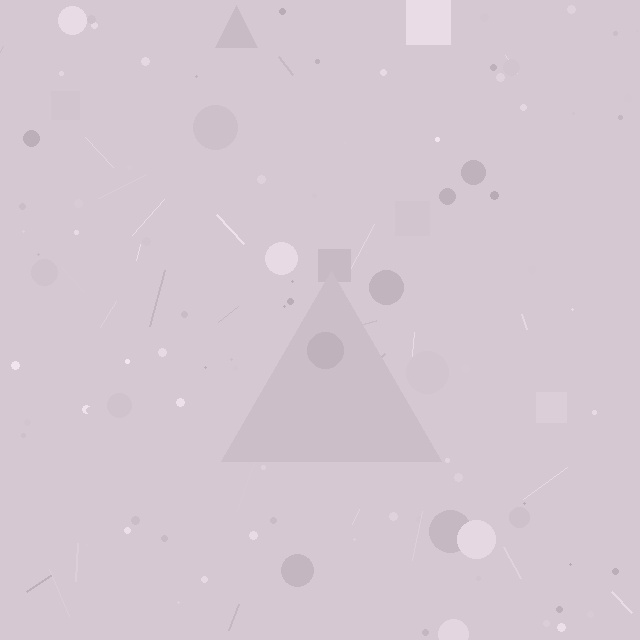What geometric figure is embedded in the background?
A triangle is embedded in the background.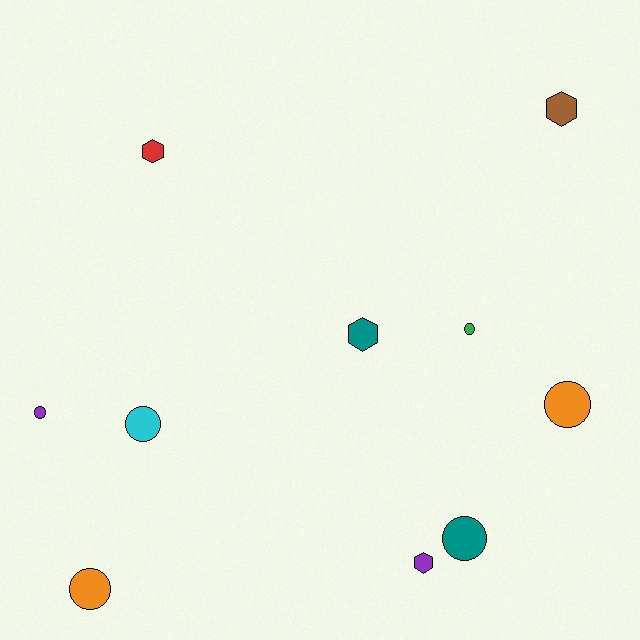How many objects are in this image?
There are 10 objects.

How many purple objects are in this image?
There are 2 purple objects.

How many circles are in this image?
There are 6 circles.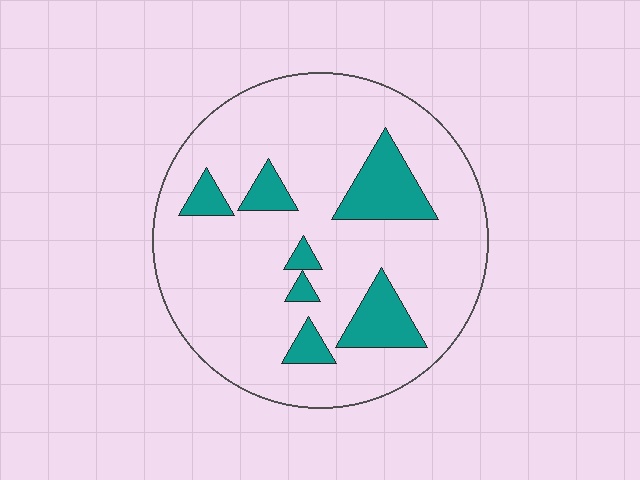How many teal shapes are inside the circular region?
7.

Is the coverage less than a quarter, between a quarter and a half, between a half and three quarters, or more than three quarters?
Less than a quarter.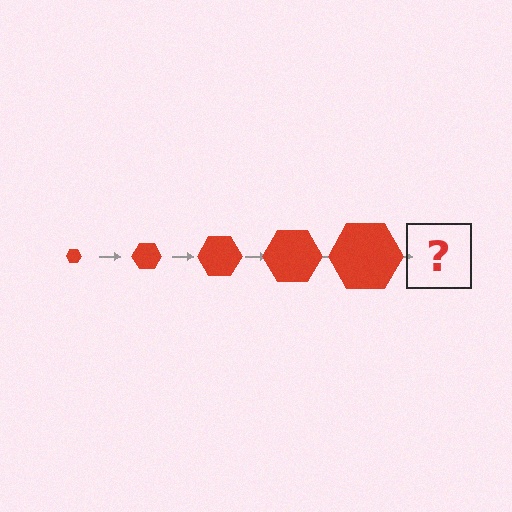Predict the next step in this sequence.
The next step is a red hexagon, larger than the previous one.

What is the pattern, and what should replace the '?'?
The pattern is that the hexagon gets progressively larger each step. The '?' should be a red hexagon, larger than the previous one.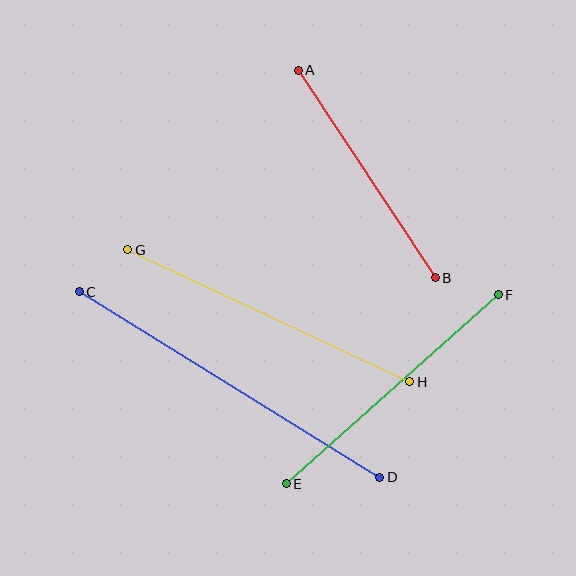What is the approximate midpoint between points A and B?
The midpoint is at approximately (367, 174) pixels.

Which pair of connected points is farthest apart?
Points C and D are farthest apart.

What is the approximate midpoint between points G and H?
The midpoint is at approximately (269, 316) pixels.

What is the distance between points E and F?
The distance is approximately 284 pixels.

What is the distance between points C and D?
The distance is approximately 353 pixels.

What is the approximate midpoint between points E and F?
The midpoint is at approximately (392, 389) pixels.